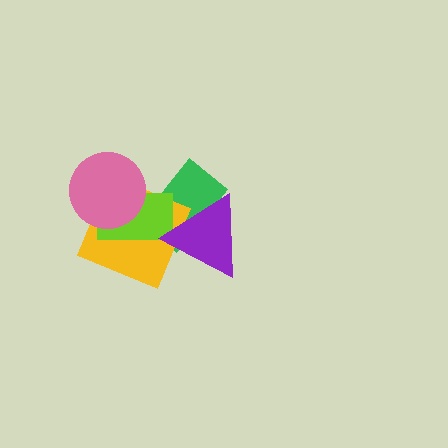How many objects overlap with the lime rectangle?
4 objects overlap with the lime rectangle.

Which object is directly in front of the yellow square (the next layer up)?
The lime rectangle is directly in front of the yellow square.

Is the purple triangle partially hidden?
No, no other shape covers it.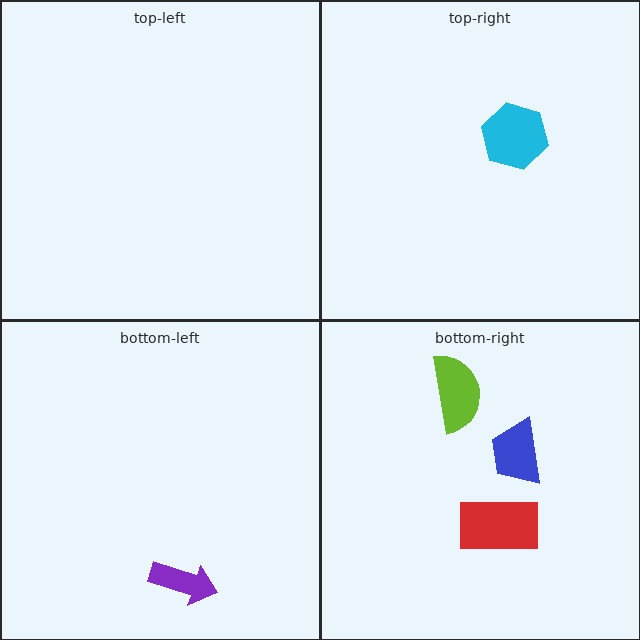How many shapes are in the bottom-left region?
1.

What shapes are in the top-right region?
The cyan hexagon.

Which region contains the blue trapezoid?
The bottom-right region.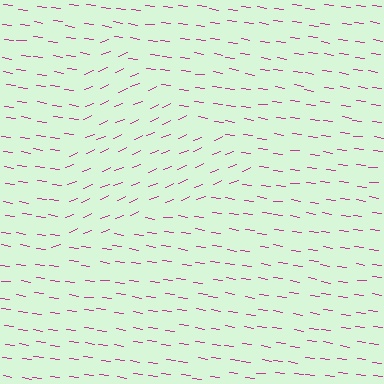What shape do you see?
I see a triangle.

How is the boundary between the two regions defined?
The boundary is defined purely by a change in line orientation (approximately 31 degrees difference). All lines are the same color and thickness.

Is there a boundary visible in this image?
Yes, there is a texture boundary formed by a change in line orientation.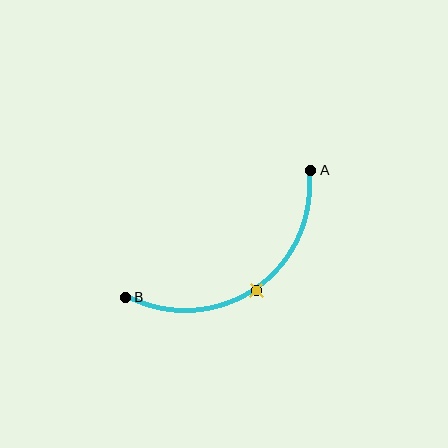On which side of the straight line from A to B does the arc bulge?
The arc bulges below and to the right of the straight line connecting A and B.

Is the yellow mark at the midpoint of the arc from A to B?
Yes. The yellow mark lies on the arc at equal arc-length from both A and B — it is the arc midpoint.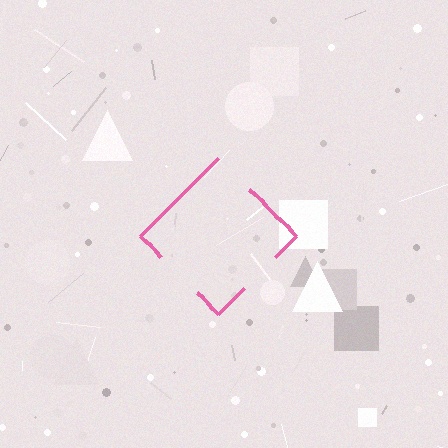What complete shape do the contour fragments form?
The contour fragments form a diamond.